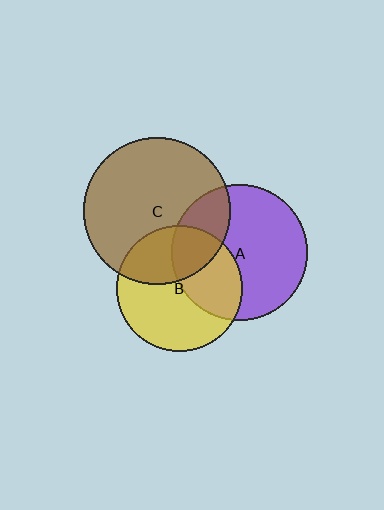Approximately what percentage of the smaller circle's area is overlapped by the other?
Approximately 25%.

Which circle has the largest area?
Circle C (brown).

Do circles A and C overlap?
Yes.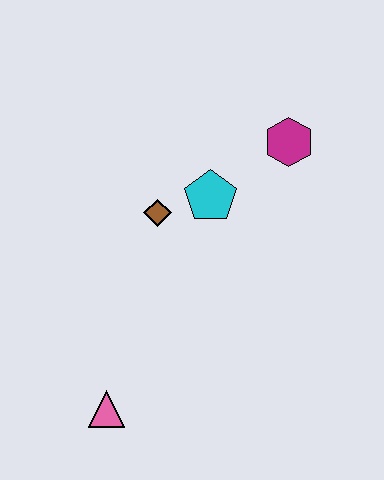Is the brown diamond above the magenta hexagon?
No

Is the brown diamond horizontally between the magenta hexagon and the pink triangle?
Yes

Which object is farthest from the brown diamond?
The pink triangle is farthest from the brown diamond.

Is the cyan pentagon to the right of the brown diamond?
Yes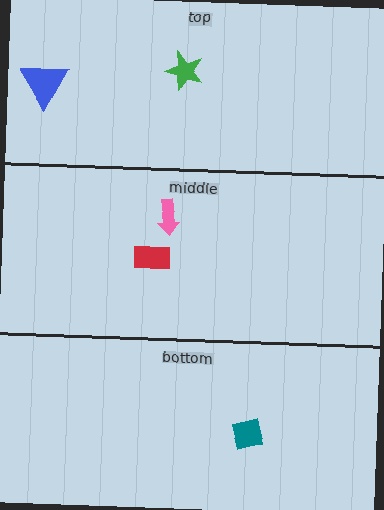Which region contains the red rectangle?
The middle region.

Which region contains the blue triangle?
The top region.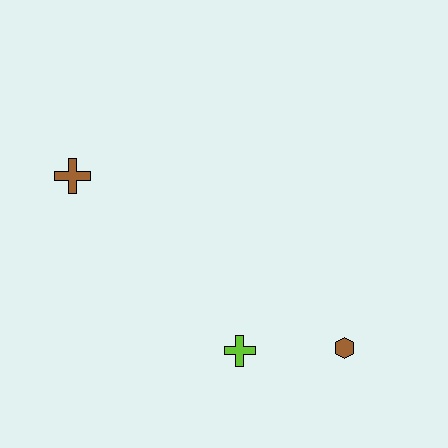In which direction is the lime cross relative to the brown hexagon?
The lime cross is to the left of the brown hexagon.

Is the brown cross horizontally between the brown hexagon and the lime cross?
No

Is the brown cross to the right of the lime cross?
No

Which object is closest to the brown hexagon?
The lime cross is closest to the brown hexagon.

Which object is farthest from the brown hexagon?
The brown cross is farthest from the brown hexagon.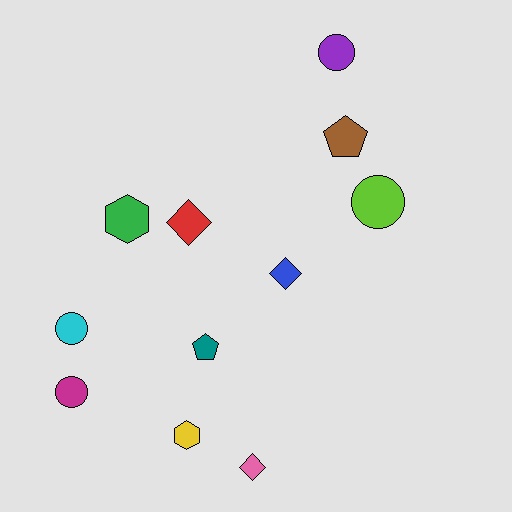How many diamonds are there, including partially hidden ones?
There are 3 diamonds.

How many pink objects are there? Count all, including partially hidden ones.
There is 1 pink object.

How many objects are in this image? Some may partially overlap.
There are 11 objects.